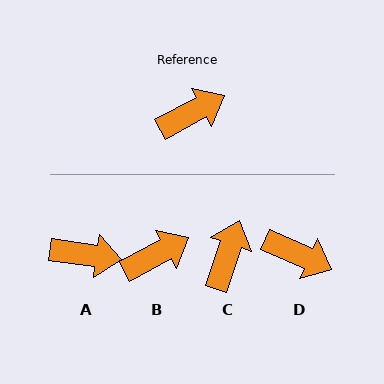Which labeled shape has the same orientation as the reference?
B.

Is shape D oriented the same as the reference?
No, it is off by about 52 degrees.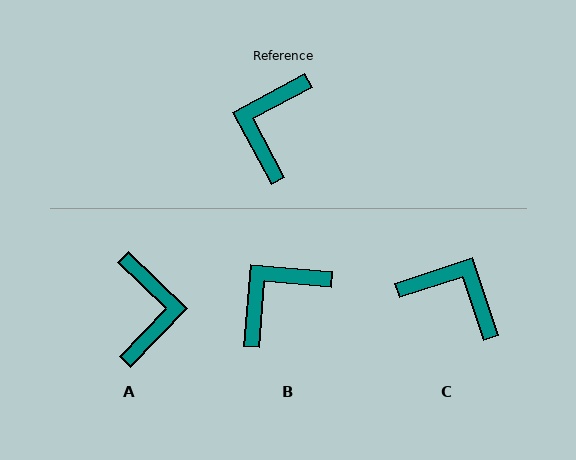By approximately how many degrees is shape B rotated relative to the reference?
Approximately 33 degrees clockwise.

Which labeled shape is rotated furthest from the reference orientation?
A, about 162 degrees away.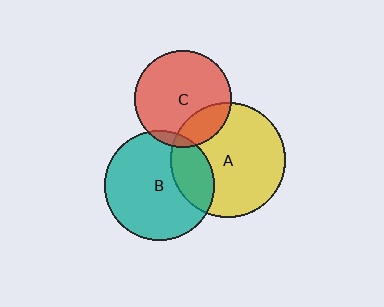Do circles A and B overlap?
Yes.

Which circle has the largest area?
Circle A (yellow).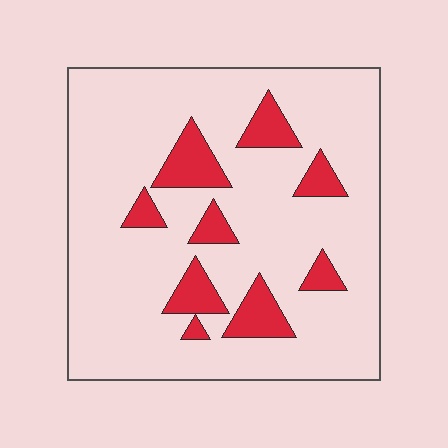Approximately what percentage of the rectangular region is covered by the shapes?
Approximately 15%.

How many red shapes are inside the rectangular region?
9.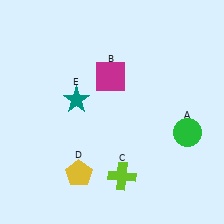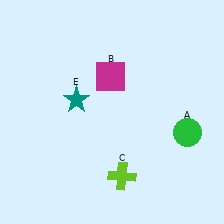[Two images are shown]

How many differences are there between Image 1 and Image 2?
There is 1 difference between the two images.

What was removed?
The yellow pentagon (D) was removed in Image 2.